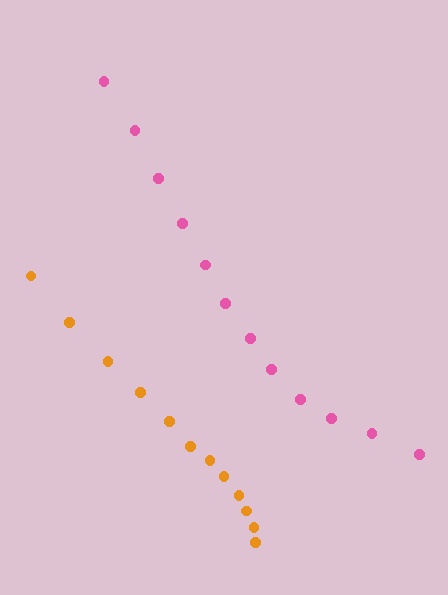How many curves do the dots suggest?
There are 2 distinct paths.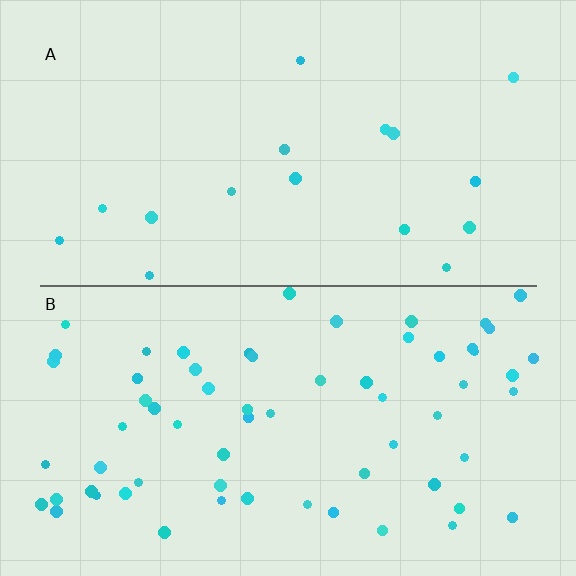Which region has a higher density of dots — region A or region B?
B (the bottom).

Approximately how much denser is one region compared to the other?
Approximately 3.8× — region B over region A.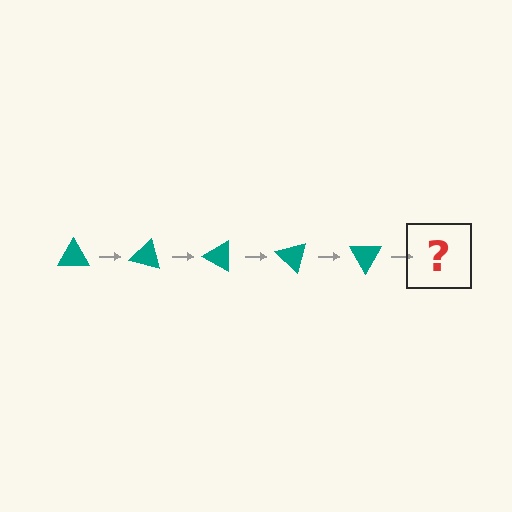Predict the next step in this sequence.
The next step is a teal triangle rotated 75 degrees.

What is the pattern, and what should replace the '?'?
The pattern is that the triangle rotates 15 degrees each step. The '?' should be a teal triangle rotated 75 degrees.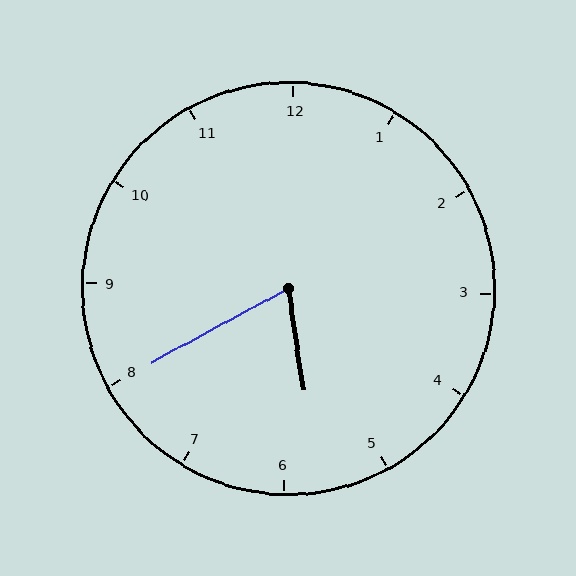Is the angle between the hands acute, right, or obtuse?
It is acute.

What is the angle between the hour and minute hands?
Approximately 70 degrees.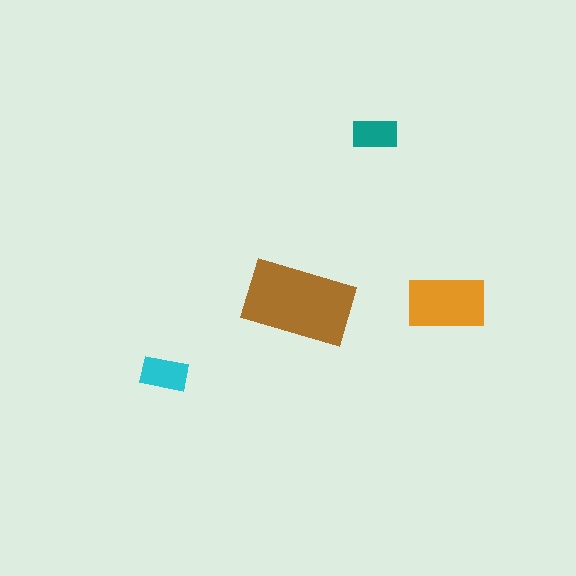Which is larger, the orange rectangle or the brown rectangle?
The brown one.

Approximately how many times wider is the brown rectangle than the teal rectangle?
About 2.5 times wider.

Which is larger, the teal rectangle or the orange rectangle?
The orange one.